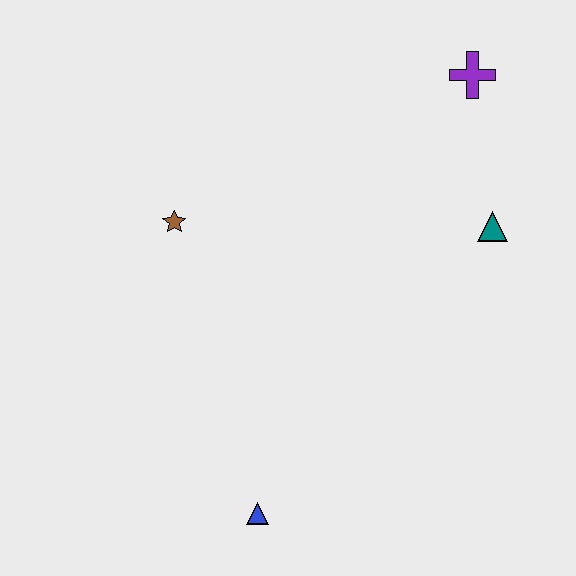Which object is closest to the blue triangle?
The brown star is closest to the blue triangle.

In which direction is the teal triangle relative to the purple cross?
The teal triangle is below the purple cross.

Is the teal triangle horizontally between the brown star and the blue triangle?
No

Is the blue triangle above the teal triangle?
No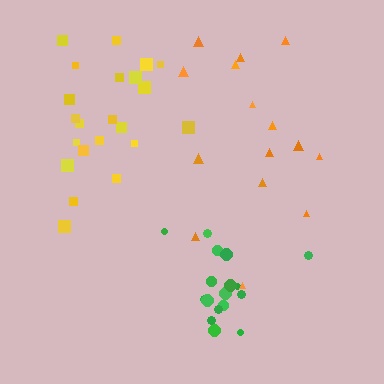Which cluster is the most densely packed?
Green.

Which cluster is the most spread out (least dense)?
Orange.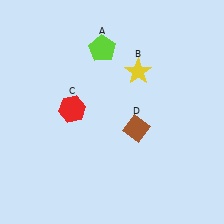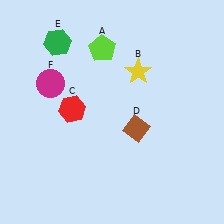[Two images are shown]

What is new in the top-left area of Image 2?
A green hexagon (E) was added in the top-left area of Image 2.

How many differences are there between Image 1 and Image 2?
There are 2 differences between the two images.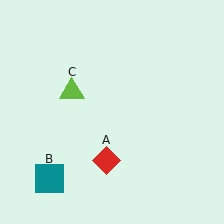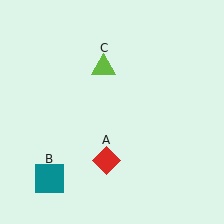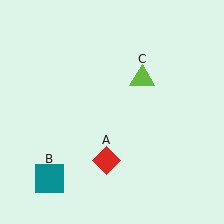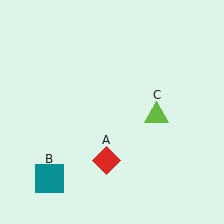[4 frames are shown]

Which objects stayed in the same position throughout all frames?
Red diamond (object A) and teal square (object B) remained stationary.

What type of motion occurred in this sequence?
The lime triangle (object C) rotated clockwise around the center of the scene.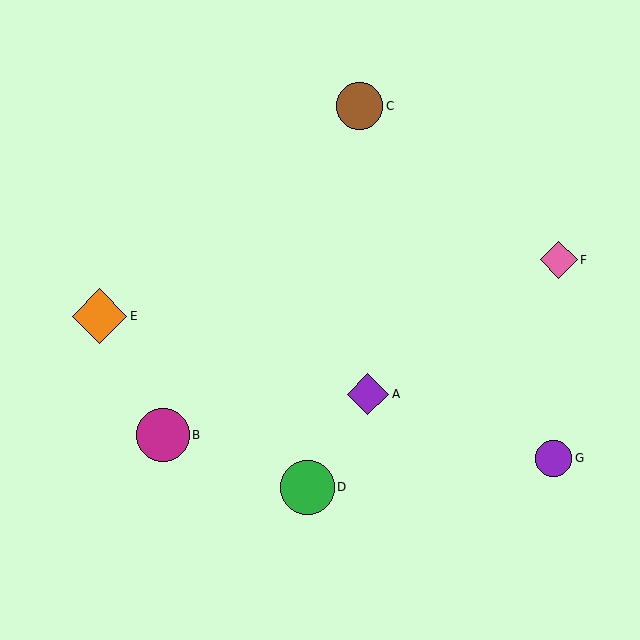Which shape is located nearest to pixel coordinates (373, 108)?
The brown circle (labeled C) at (360, 106) is nearest to that location.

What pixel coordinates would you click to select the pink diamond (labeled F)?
Click at (559, 260) to select the pink diamond F.